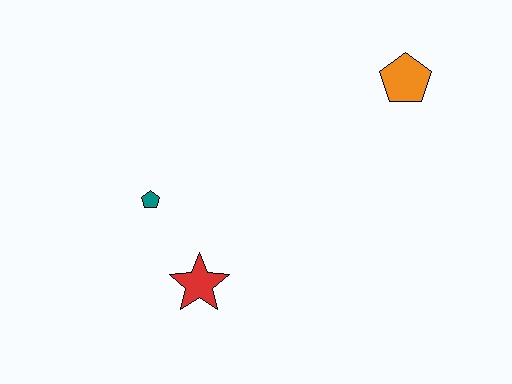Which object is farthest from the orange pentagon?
The red star is farthest from the orange pentagon.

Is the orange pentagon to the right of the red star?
Yes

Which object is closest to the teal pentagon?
The red star is closest to the teal pentagon.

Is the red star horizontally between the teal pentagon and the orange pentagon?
Yes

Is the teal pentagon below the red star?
No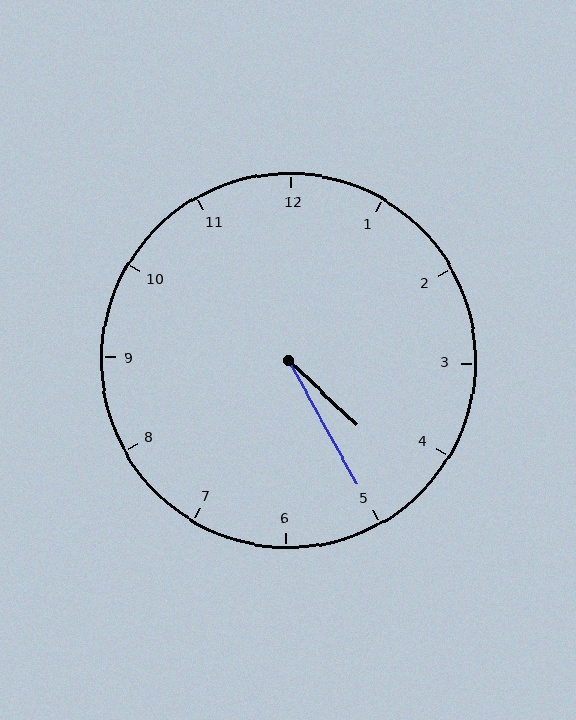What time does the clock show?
4:25.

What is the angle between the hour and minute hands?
Approximately 18 degrees.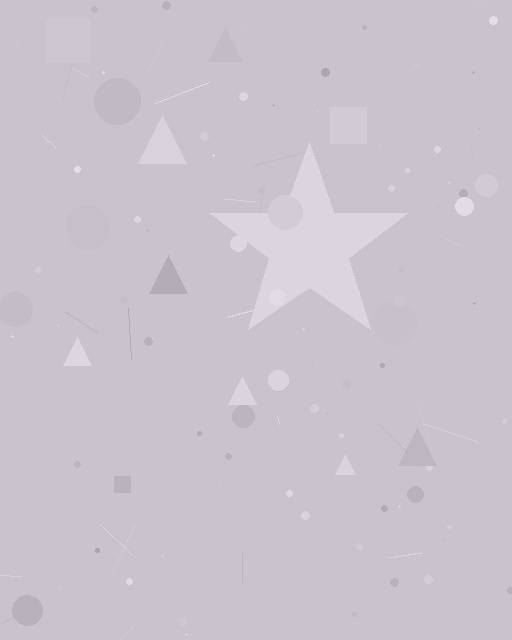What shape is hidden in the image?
A star is hidden in the image.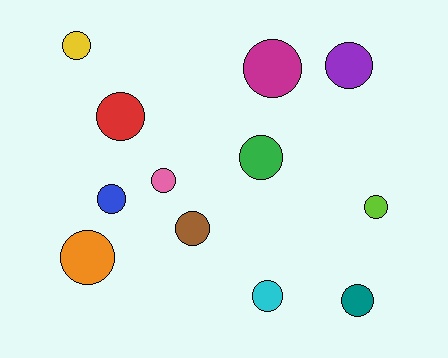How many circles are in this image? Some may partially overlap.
There are 12 circles.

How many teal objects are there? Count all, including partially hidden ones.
There is 1 teal object.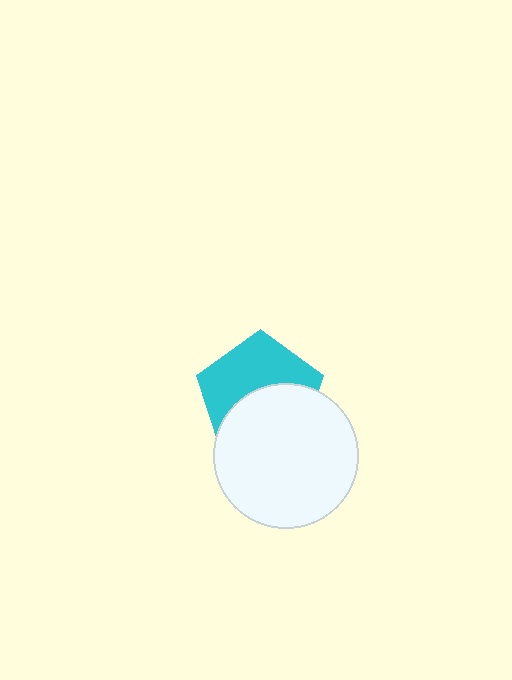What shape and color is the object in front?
The object in front is a white circle.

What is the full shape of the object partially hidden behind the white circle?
The partially hidden object is a cyan pentagon.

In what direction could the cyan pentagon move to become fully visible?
The cyan pentagon could move up. That would shift it out from behind the white circle entirely.